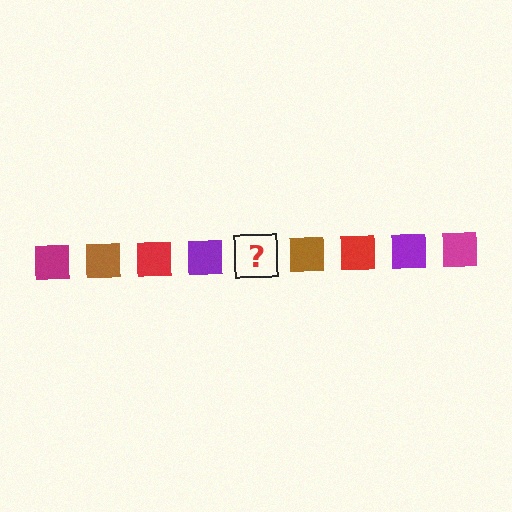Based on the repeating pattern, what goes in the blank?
The blank should be a magenta square.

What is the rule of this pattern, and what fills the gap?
The rule is that the pattern cycles through magenta, brown, red, purple squares. The gap should be filled with a magenta square.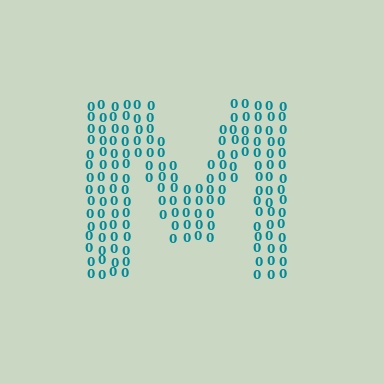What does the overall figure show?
The overall figure shows the letter M.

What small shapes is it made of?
It is made of small digit 0's.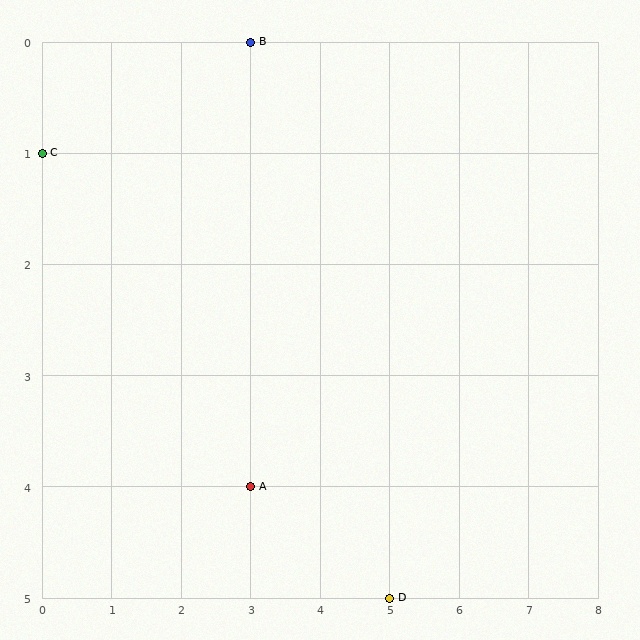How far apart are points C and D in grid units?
Points C and D are 5 columns and 4 rows apart (about 6.4 grid units diagonally).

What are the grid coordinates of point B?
Point B is at grid coordinates (3, 0).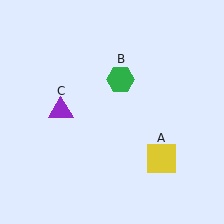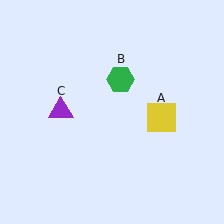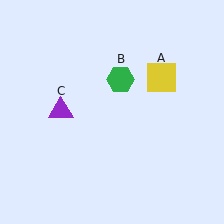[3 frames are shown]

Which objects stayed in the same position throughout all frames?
Green hexagon (object B) and purple triangle (object C) remained stationary.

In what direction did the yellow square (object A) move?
The yellow square (object A) moved up.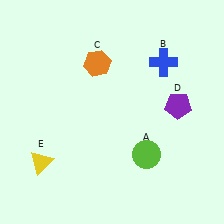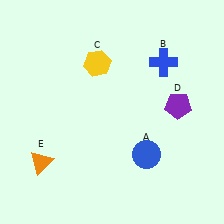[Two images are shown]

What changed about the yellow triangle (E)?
In Image 1, E is yellow. In Image 2, it changed to orange.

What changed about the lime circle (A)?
In Image 1, A is lime. In Image 2, it changed to blue.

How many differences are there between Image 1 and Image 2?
There are 3 differences between the two images.